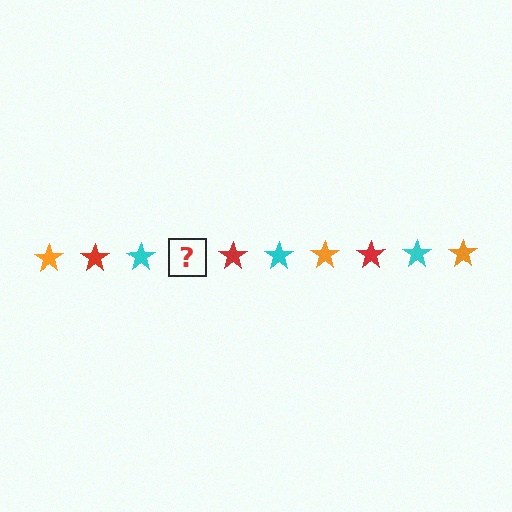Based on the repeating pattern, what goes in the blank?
The blank should be an orange star.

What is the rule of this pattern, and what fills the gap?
The rule is that the pattern cycles through orange, red, cyan stars. The gap should be filled with an orange star.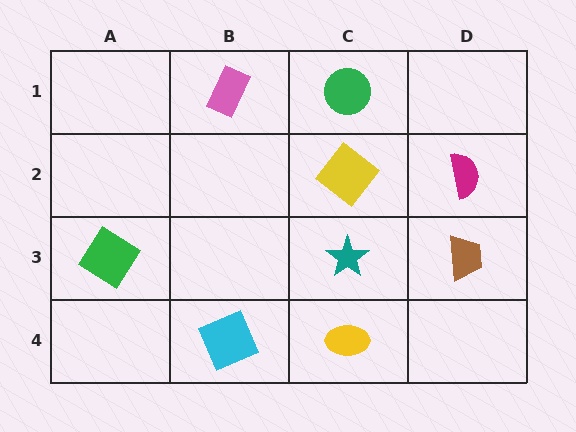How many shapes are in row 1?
2 shapes.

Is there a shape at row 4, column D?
No, that cell is empty.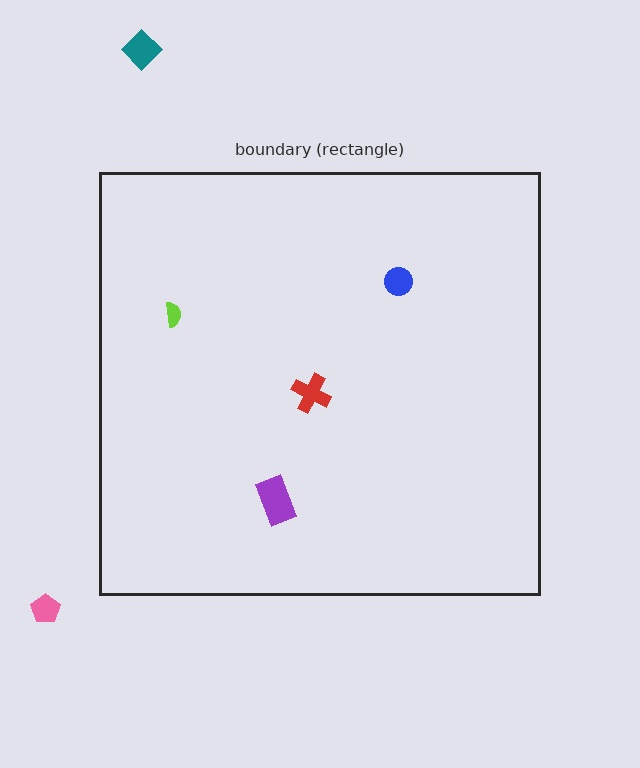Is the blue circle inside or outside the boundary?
Inside.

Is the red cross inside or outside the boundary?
Inside.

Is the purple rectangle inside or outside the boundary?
Inside.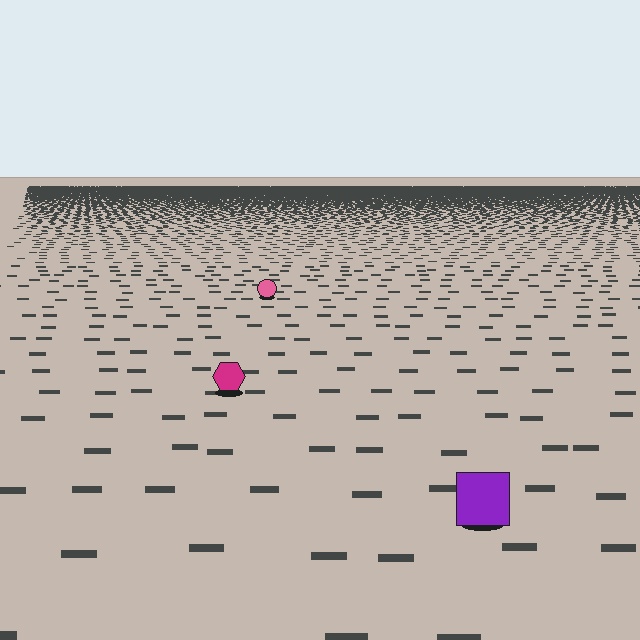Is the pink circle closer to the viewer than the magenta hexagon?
No. The magenta hexagon is closer — you can tell from the texture gradient: the ground texture is coarser near it.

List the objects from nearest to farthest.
From nearest to farthest: the purple square, the magenta hexagon, the pink circle.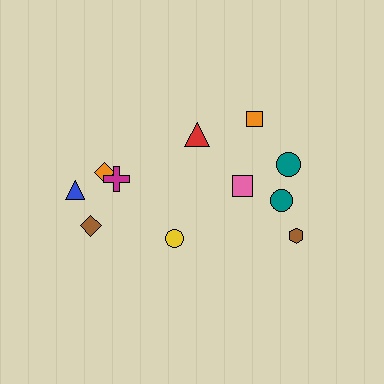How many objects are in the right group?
There are 7 objects.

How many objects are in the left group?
There are 4 objects.